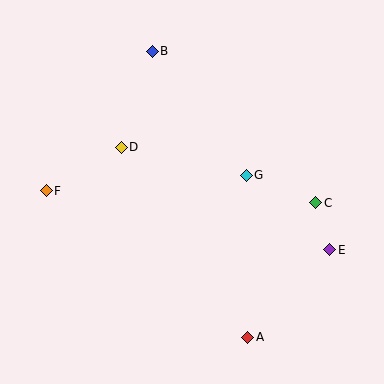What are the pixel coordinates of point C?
Point C is at (316, 203).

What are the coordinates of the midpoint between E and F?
The midpoint between E and F is at (188, 220).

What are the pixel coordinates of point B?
Point B is at (152, 51).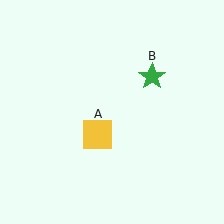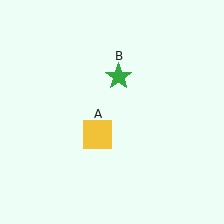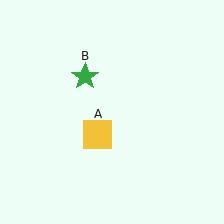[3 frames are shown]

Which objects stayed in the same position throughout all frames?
Yellow square (object A) remained stationary.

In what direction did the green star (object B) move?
The green star (object B) moved left.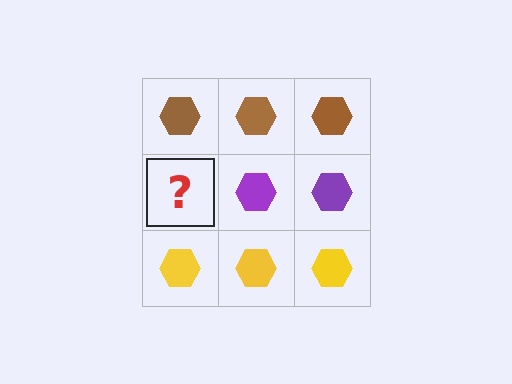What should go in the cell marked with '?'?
The missing cell should contain a purple hexagon.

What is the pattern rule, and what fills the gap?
The rule is that each row has a consistent color. The gap should be filled with a purple hexagon.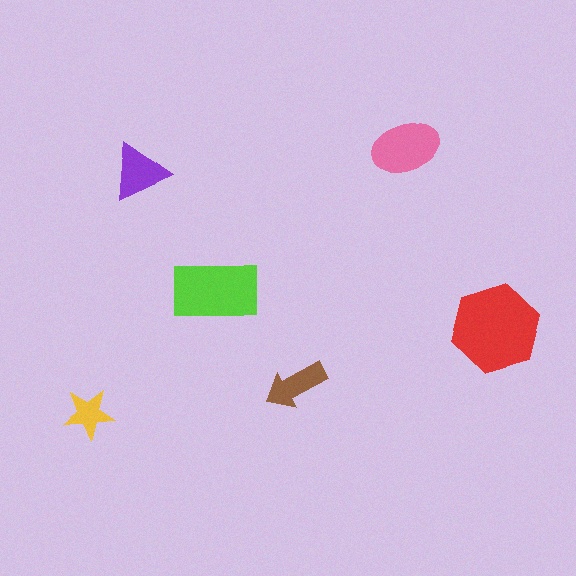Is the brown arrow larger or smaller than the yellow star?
Larger.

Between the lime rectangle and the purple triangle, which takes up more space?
The lime rectangle.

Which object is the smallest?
The yellow star.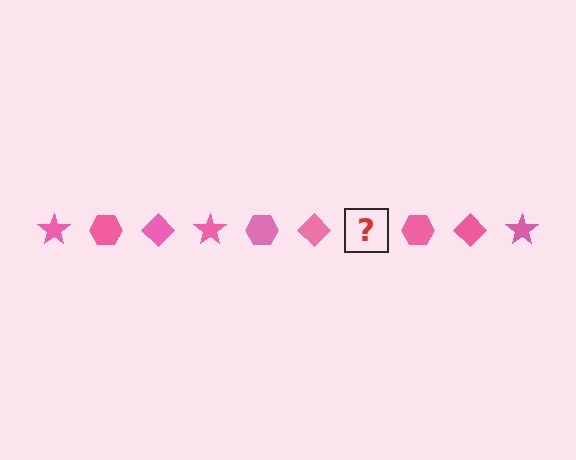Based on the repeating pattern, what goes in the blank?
The blank should be a pink star.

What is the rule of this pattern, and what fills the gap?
The rule is that the pattern cycles through star, hexagon, diamond shapes in pink. The gap should be filled with a pink star.